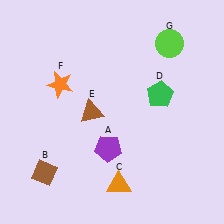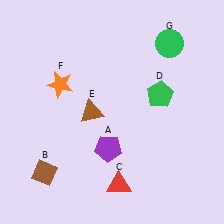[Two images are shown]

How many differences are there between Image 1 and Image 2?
There are 2 differences between the two images.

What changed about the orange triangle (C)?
In Image 1, C is orange. In Image 2, it changed to red.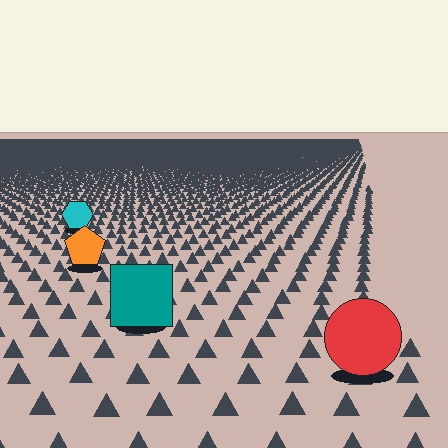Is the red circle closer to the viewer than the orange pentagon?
Yes. The red circle is closer — you can tell from the texture gradient: the ground texture is coarser near it.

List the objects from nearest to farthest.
From nearest to farthest: the red circle, the teal square, the orange pentagon, the cyan hexagon.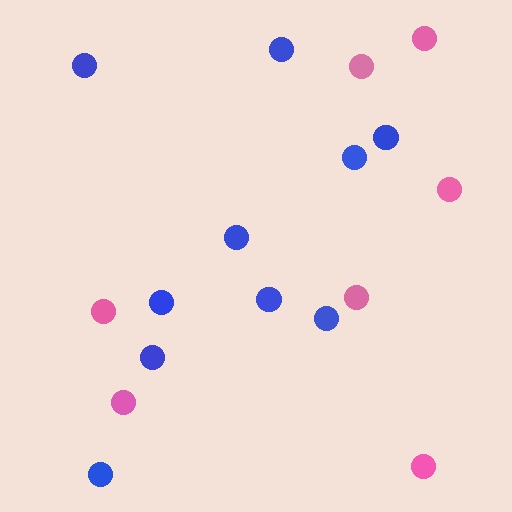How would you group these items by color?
There are 2 groups: one group of pink circles (7) and one group of blue circles (10).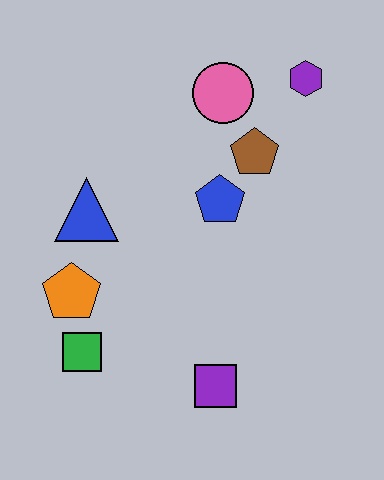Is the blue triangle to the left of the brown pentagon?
Yes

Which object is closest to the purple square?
The green square is closest to the purple square.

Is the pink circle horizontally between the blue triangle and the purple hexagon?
Yes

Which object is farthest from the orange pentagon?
The purple hexagon is farthest from the orange pentagon.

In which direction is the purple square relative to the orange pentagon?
The purple square is to the right of the orange pentagon.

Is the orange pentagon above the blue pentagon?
No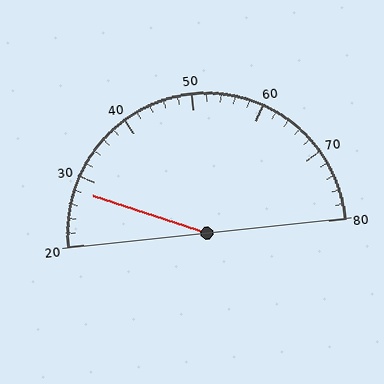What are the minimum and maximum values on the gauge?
The gauge ranges from 20 to 80.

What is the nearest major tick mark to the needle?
The nearest major tick mark is 30.